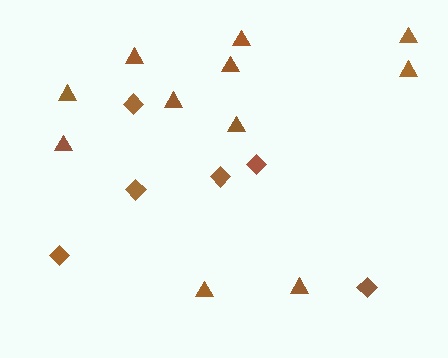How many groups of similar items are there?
There are 2 groups: one group of triangles (11) and one group of diamonds (6).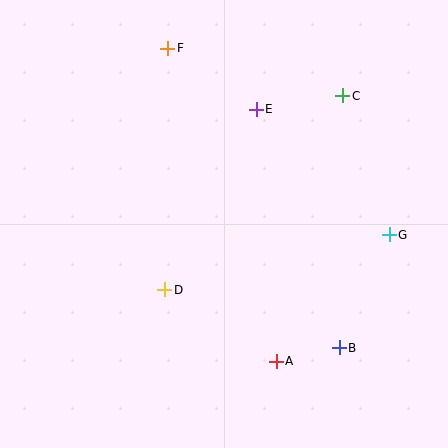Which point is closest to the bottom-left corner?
Point D is closest to the bottom-left corner.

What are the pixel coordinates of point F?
Point F is at (168, 48).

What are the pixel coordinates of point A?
Point A is at (276, 361).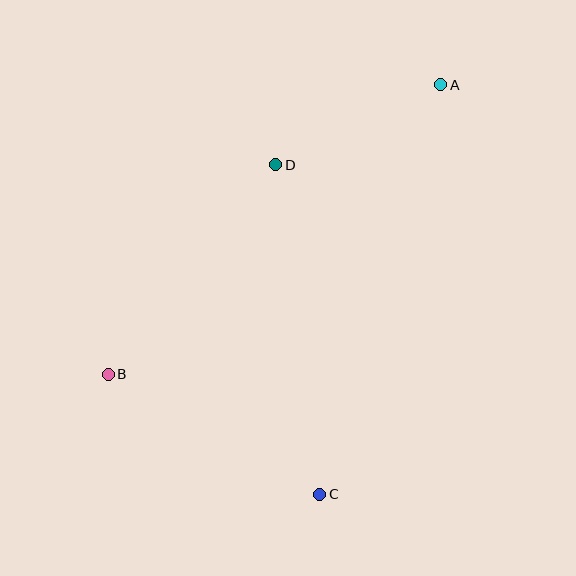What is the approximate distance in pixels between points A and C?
The distance between A and C is approximately 427 pixels.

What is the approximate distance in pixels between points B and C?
The distance between B and C is approximately 243 pixels.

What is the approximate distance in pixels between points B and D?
The distance between B and D is approximately 268 pixels.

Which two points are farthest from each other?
Points A and B are farthest from each other.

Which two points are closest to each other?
Points A and D are closest to each other.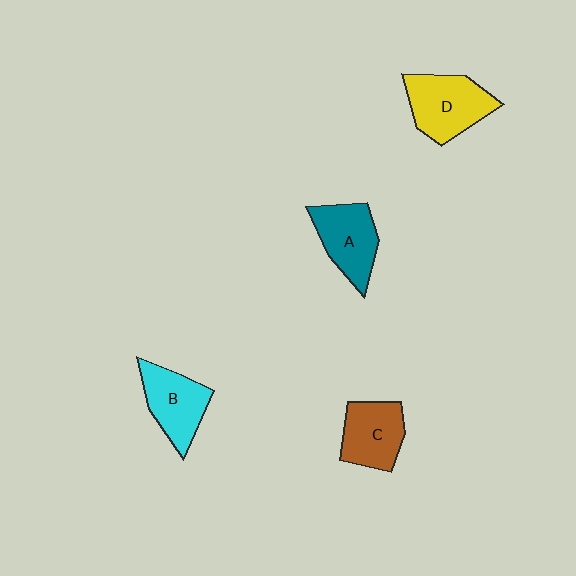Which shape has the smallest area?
Shape C (brown).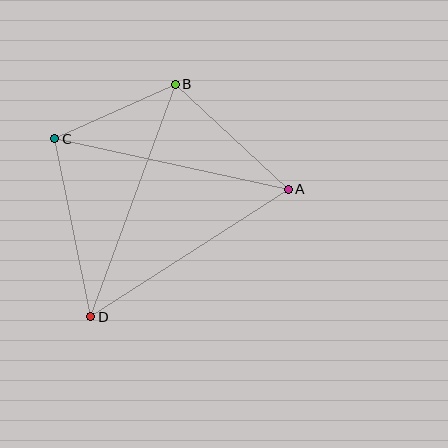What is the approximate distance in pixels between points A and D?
The distance between A and D is approximately 235 pixels.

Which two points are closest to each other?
Points B and C are closest to each other.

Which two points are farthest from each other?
Points B and D are farthest from each other.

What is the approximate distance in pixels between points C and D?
The distance between C and D is approximately 182 pixels.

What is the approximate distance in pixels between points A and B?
The distance between A and B is approximately 154 pixels.